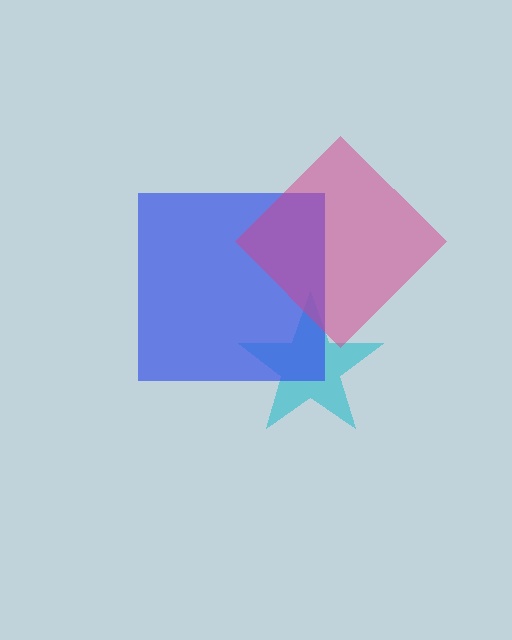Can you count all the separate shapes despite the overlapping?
Yes, there are 3 separate shapes.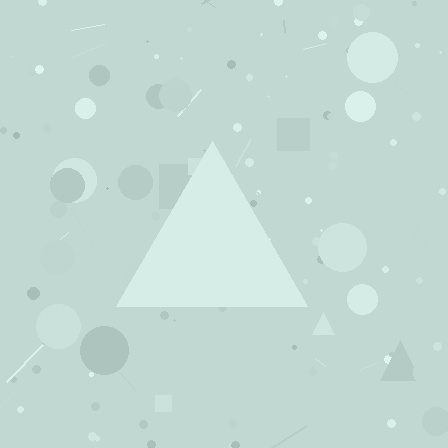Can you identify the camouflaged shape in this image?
The camouflaged shape is a triangle.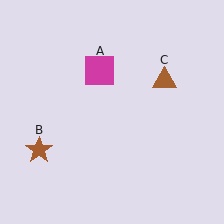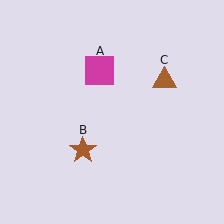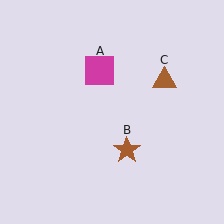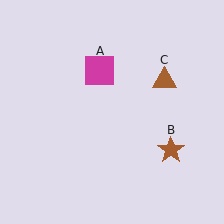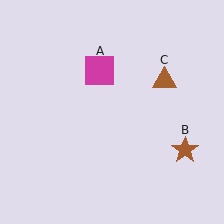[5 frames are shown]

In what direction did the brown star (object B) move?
The brown star (object B) moved right.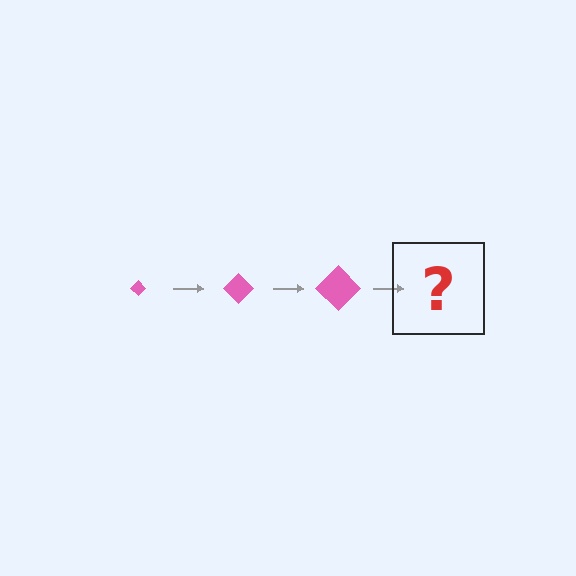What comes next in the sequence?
The next element should be a pink diamond, larger than the previous one.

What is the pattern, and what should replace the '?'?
The pattern is that the diamond gets progressively larger each step. The '?' should be a pink diamond, larger than the previous one.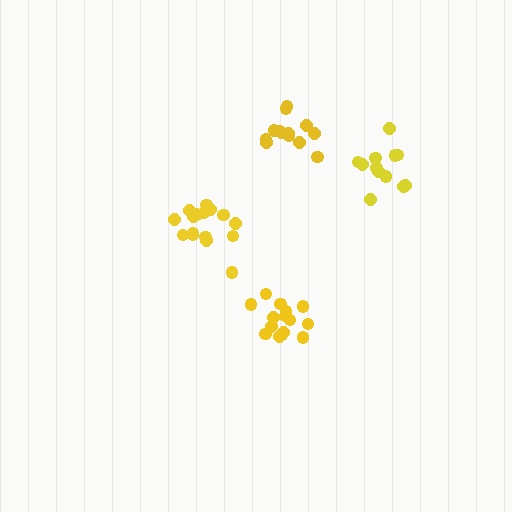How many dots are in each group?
Group 1: 16 dots, Group 2: 13 dots, Group 3: 16 dots, Group 4: 12 dots (57 total).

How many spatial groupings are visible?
There are 4 spatial groupings.